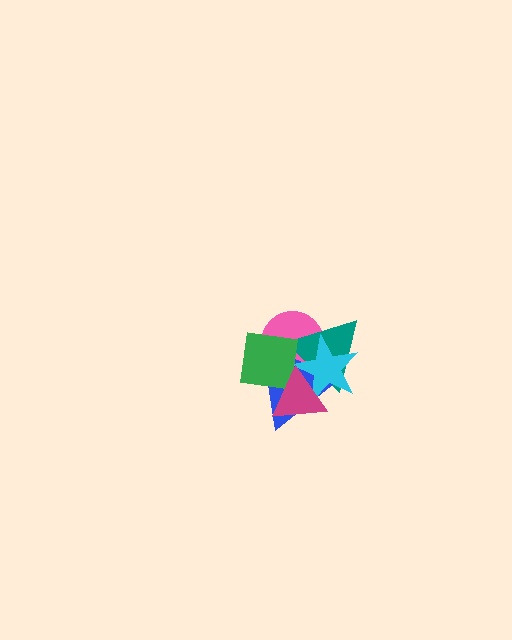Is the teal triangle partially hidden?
Yes, it is partially covered by another shape.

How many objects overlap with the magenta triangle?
5 objects overlap with the magenta triangle.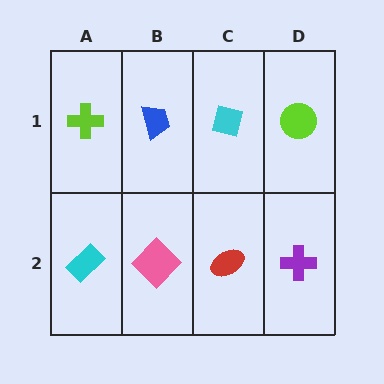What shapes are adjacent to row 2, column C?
A cyan square (row 1, column C), a pink diamond (row 2, column B), a purple cross (row 2, column D).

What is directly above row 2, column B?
A blue trapezoid.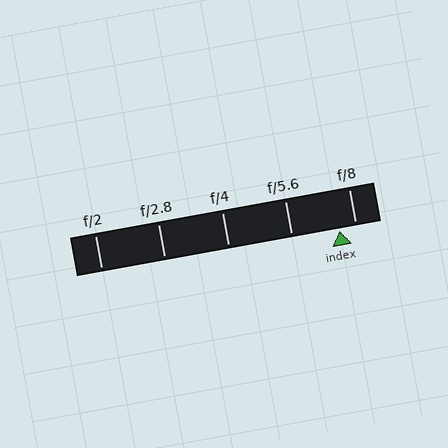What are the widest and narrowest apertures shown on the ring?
The widest aperture shown is f/2 and the narrowest is f/8.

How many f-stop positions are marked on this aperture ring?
There are 5 f-stop positions marked.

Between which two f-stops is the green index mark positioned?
The index mark is between f/5.6 and f/8.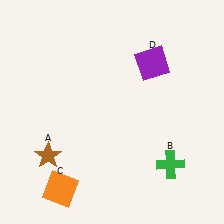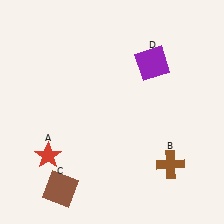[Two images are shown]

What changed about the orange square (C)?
In Image 1, C is orange. In Image 2, it changed to brown.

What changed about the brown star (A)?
In Image 1, A is brown. In Image 2, it changed to red.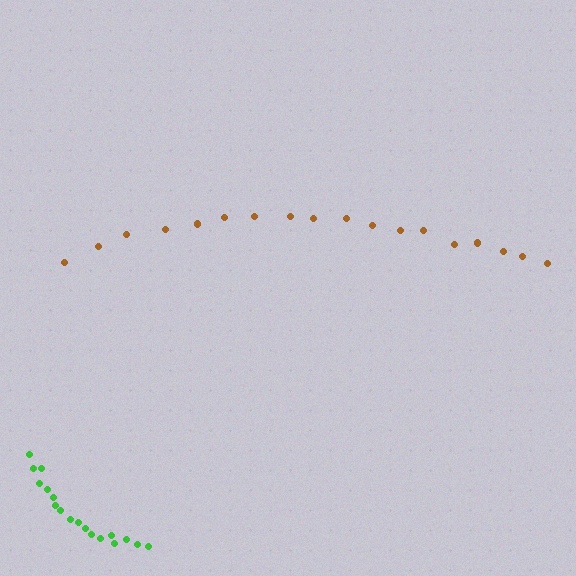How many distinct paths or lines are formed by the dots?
There are 2 distinct paths.